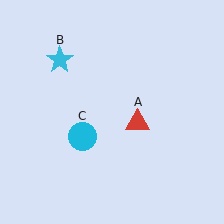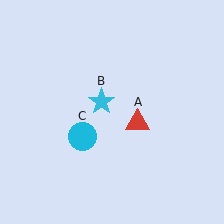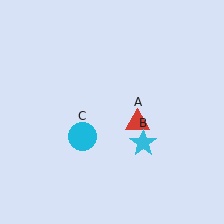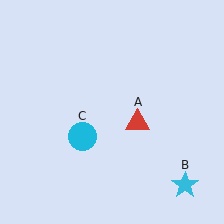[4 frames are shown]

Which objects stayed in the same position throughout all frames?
Red triangle (object A) and cyan circle (object C) remained stationary.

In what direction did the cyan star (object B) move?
The cyan star (object B) moved down and to the right.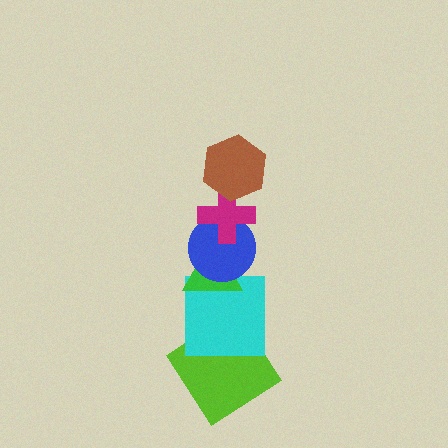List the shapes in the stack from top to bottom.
From top to bottom: the brown hexagon, the magenta cross, the blue circle, the green triangle, the cyan square, the lime diamond.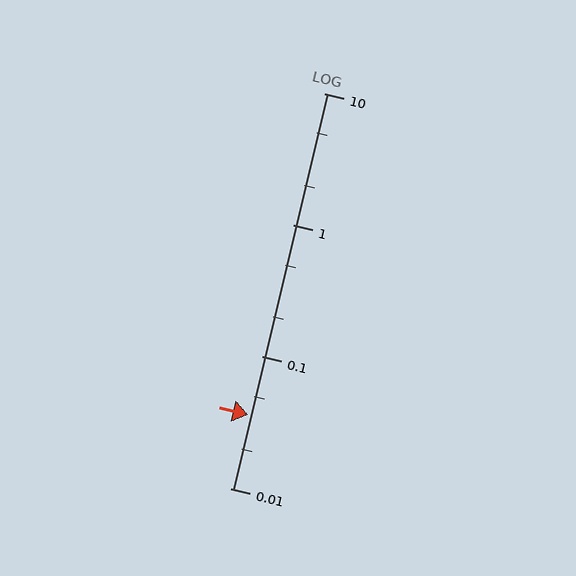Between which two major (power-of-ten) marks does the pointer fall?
The pointer is between 0.01 and 0.1.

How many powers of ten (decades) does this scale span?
The scale spans 3 decades, from 0.01 to 10.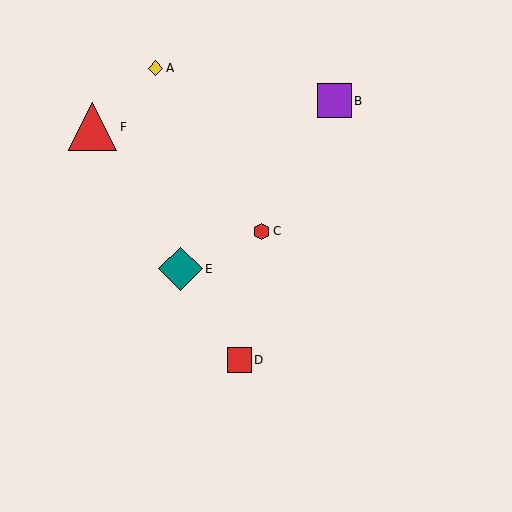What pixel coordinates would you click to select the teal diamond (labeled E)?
Click at (181, 269) to select the teal diamond E.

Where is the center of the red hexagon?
The center of the red hexagon is at (262, 231).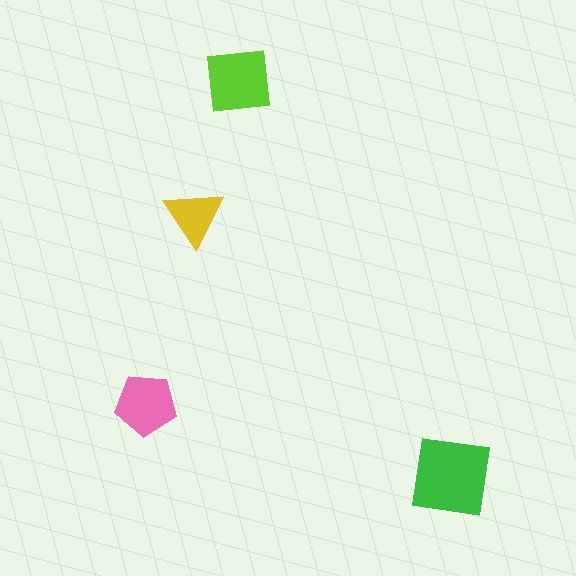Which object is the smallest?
The yellow triangle.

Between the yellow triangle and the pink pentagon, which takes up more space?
The pink pentagon.